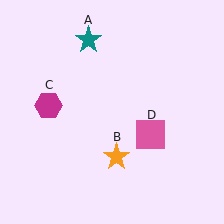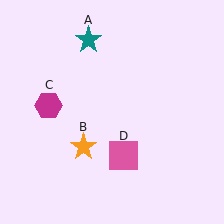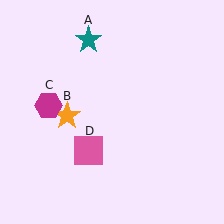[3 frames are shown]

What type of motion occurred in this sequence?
The orange star (object B), pink square (object D) rotated clockwise around the center of the scene.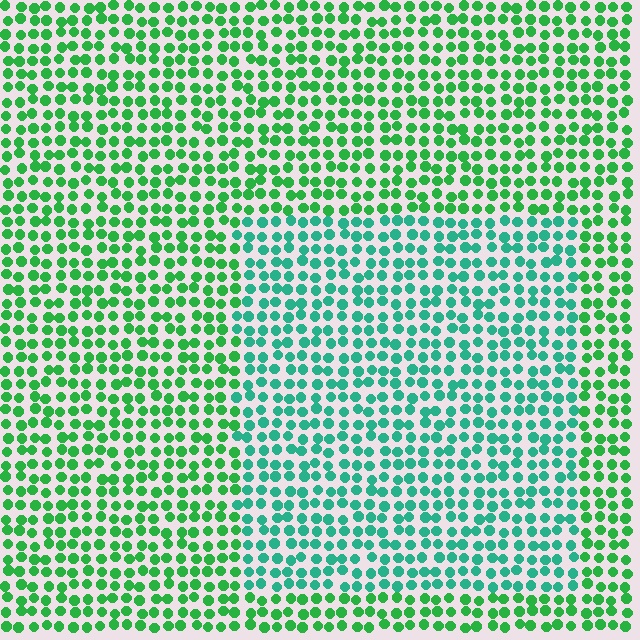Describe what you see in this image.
The image is filled with small green elements in a uniform arrangement. A rectangle-shaped region is visible where the elements are tinted to a slightly different hue, forming a subtle color boundary.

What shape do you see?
I see a rectangle.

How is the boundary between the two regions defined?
The boundary is defined purely by a slight shift in hue (about 33 degrees). Spacing, size, and orientation are identical on both sides.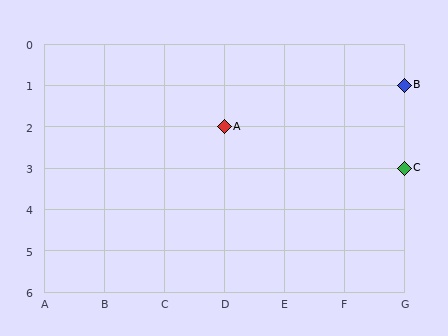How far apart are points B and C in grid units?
Points B and C are 2 rows apart.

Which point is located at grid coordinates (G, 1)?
Point B is at (G, 1).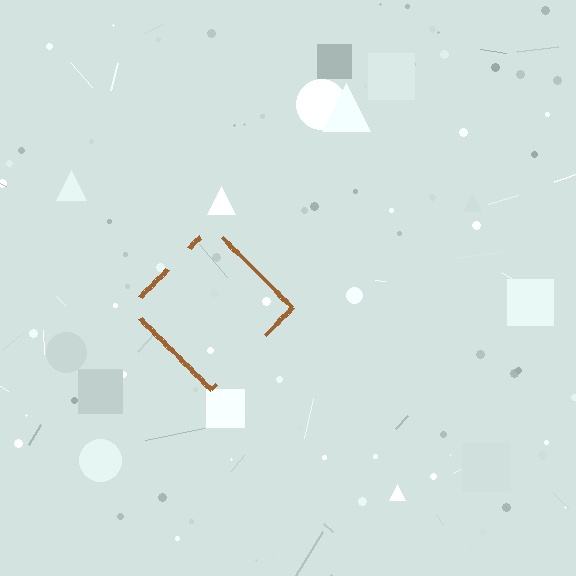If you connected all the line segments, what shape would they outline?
They would outline a diamond.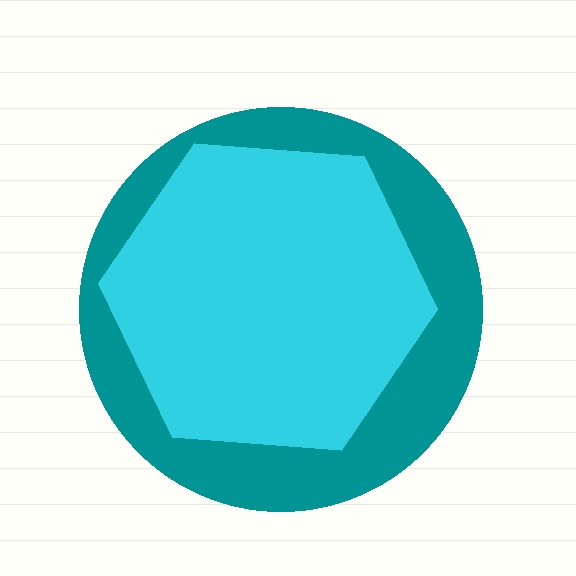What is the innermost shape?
The cyan hexagon.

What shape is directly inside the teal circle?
The cyan hexagon.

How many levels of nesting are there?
2.